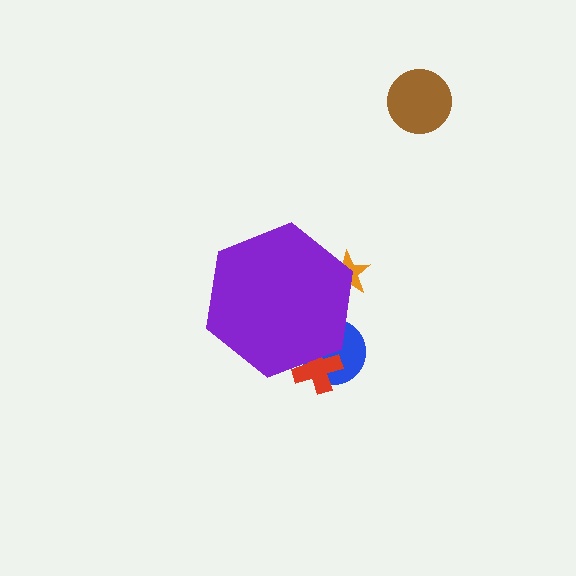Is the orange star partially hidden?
Yes, the orange star is partially hidden behind the purple hexagon.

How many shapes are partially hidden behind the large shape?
3 shapes are partially hidden.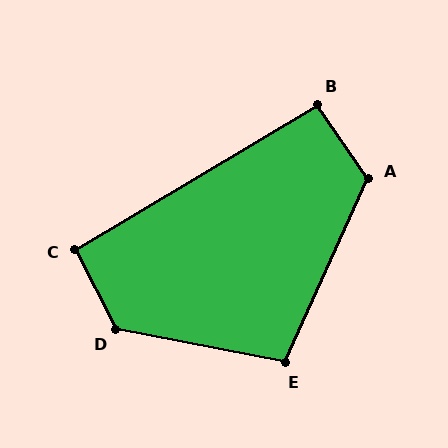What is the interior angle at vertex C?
Approximately 94 degrees (approximately right).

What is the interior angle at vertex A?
Approximately 121 degrees (obtuse).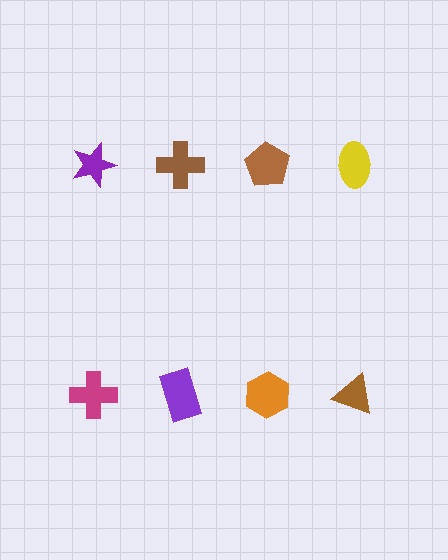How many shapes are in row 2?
4 shapes.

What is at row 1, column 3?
A brown pentagon.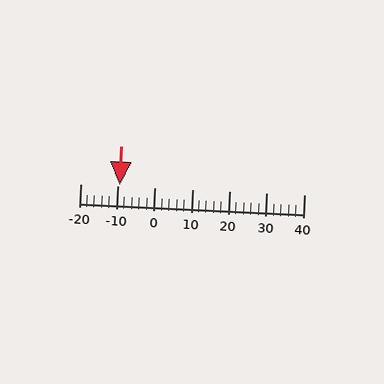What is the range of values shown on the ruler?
The ruler shows values from -20 to 40.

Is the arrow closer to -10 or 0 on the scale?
The arrow is closer to -10.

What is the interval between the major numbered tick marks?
The major tick marks are spaced 10 units apart.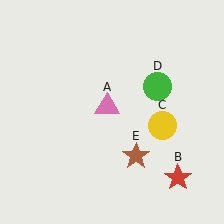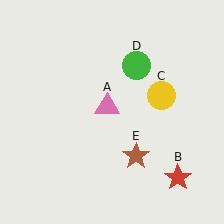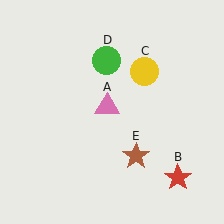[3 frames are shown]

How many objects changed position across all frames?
2 objects changed position: yellow circle (object C), green circle (object D).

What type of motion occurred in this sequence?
The yellow circle (object C), green circle (object D) rotated counterclockwise around the center of the scene.